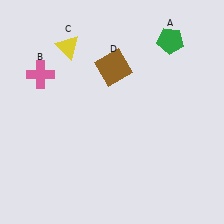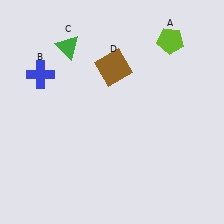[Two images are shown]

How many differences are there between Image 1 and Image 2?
There are 3 differences between the two images.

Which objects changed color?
A changed from green to lime. B changed from pink to blue. C changed from yellow to green.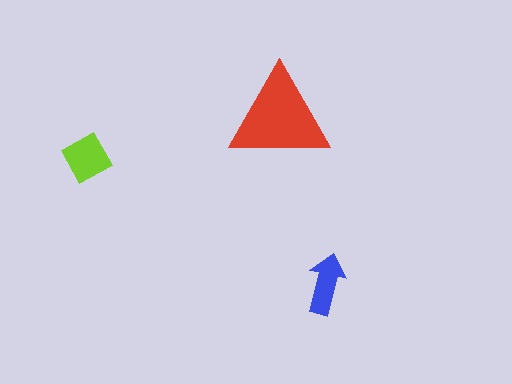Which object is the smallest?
The blue arrow.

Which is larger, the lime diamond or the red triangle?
The red triangle.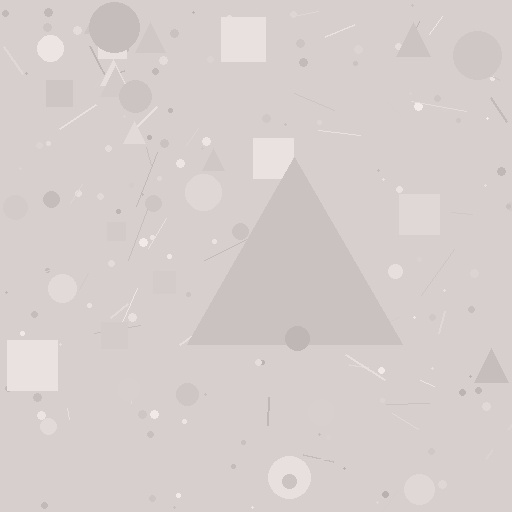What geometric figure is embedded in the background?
A triangle is embedded in the background.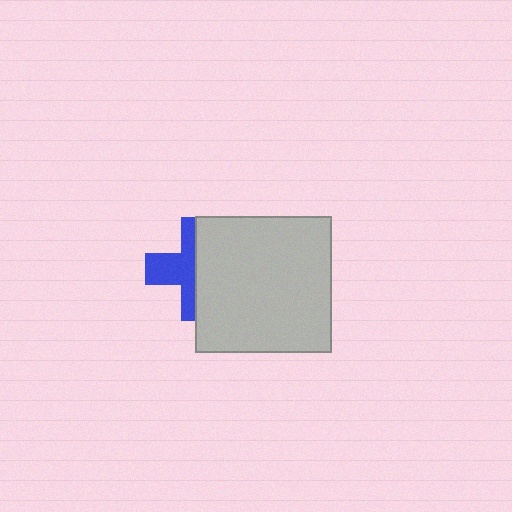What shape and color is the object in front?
The object in front is a light gray square.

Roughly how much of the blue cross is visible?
About half of it is visible (roughly 46%).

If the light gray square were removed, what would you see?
You would see the complete blue cross.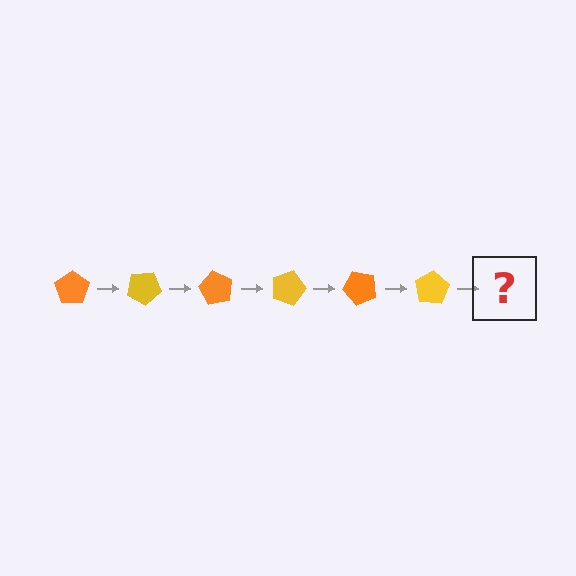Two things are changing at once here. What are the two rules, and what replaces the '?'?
The two rules are that it rotates 30 degrees each step and the color cycles through orange and yellow. The '?' should be an orange pentagon, rotated 180 degrees from the start.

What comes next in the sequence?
The next element should be an orange pentagon, rotated 180 degrees from the start.